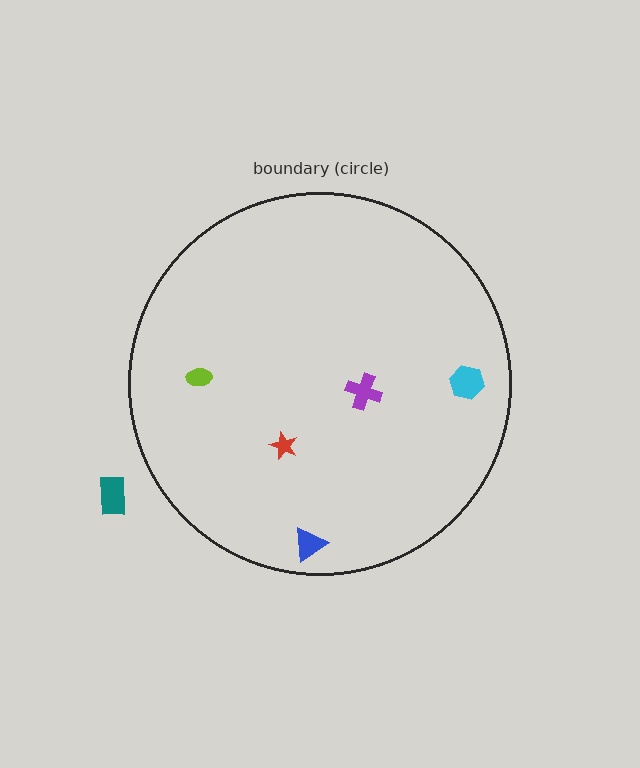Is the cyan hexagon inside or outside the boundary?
Inside.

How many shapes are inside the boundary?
5 inside, 1 outside.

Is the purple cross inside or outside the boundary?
Inside.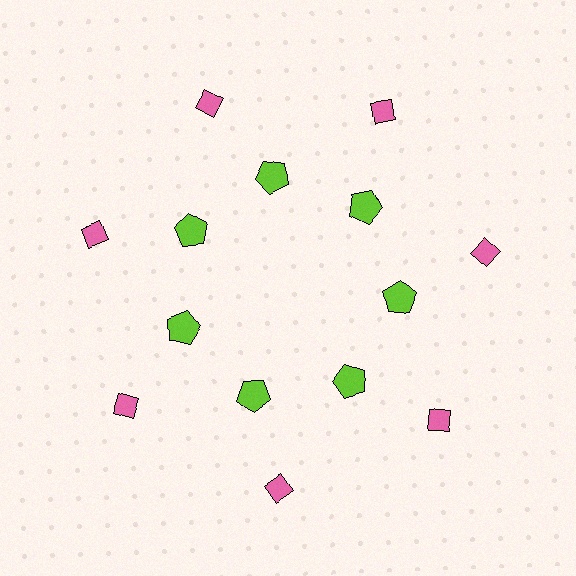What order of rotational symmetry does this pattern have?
This pattern has 7-fold rotational symmetry.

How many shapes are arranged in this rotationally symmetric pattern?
There are 14 shapes, arranged in 7 groups of 2.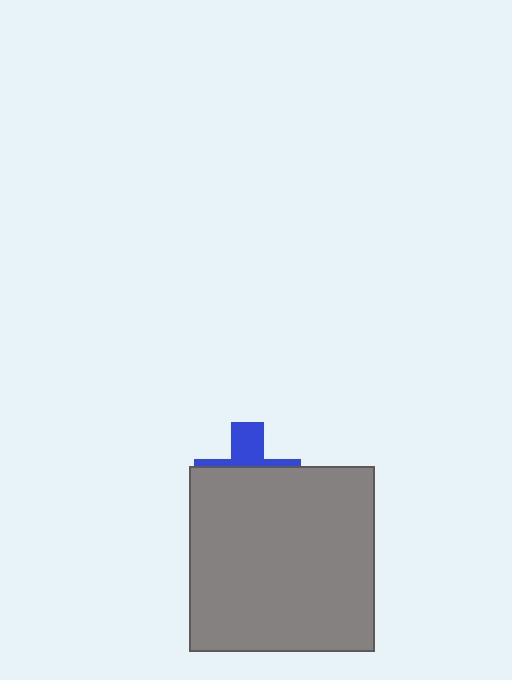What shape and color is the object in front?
The object in front is a gray square.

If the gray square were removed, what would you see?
You would see the complete blue cross.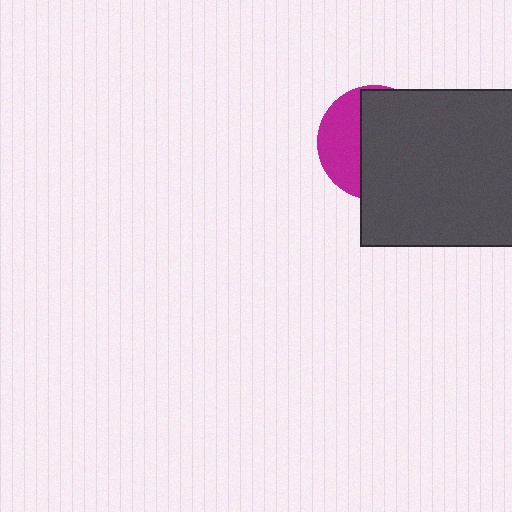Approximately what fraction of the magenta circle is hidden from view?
Roughly 65% of the magenta circle is hidden behind the dark gray rectangle.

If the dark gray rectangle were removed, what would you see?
You would see the complete magenta circle.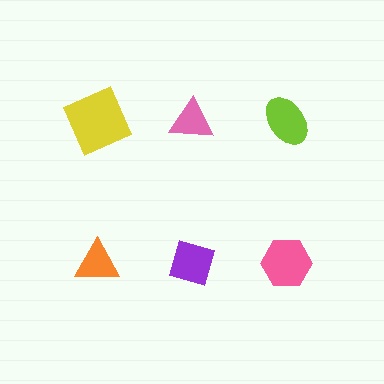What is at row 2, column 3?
A pink hexagon.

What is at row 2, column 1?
An orange triangle.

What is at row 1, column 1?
A yellow square.